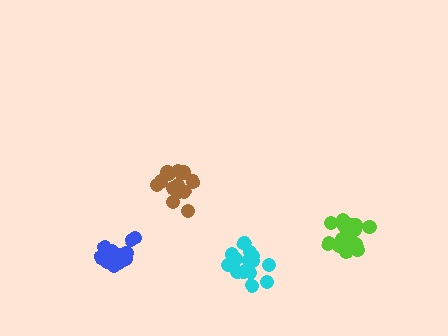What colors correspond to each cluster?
The clusters are colored: blue, brown, cyan, lime.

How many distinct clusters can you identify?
There are 4 distinct clusters.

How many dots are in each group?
Group 1: 17 dots, Group 2: 14 dots, Group 3: 15 dots, Group 4: 18 dots (64 total).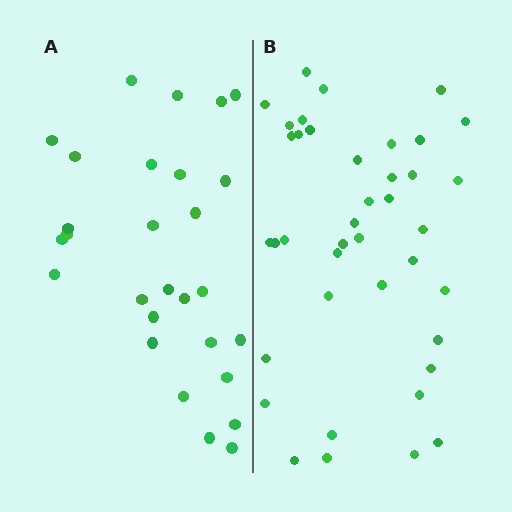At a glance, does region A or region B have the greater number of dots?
Region B (the right region) has more dots.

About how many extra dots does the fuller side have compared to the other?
Region B has roughly 12 or so more dots than region A.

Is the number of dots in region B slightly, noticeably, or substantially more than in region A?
Region B has noticeably more, but not dramatically so. The ratio is roughly 1.4 to 1.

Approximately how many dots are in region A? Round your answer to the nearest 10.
About 30 dots. (The exact count is 28, which rounds to 30.)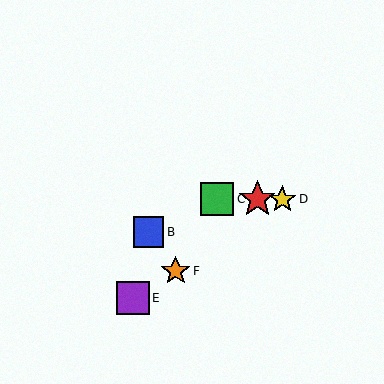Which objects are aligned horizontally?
Objects A, C, D are aligned horizontally.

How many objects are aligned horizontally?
3 objects (A, C, D) are aligned horizontally.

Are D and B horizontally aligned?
No, D is at y≈199 and B is at y≈232.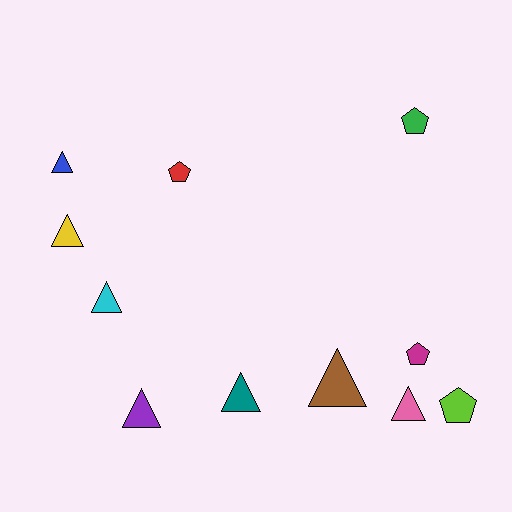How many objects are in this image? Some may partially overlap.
There are 11 objects.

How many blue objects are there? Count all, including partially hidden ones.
There is 1 blue object.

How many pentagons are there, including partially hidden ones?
There are 4 pentagons.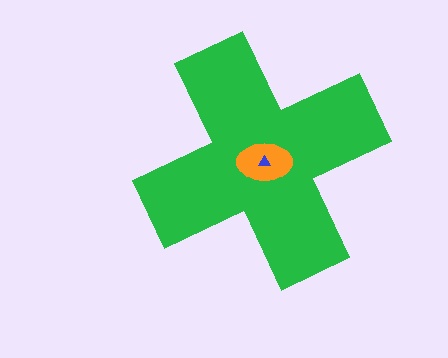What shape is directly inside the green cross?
The orange ellipse.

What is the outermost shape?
The green cross.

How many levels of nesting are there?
3.